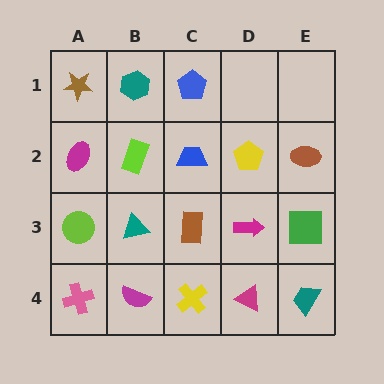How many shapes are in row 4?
5 shapes.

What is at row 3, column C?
A brown rectangle.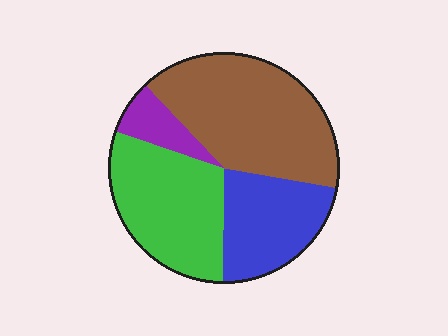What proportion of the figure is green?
Green takes up about one third (1/3) of the figure.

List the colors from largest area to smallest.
From largest to smallest: brown, green, blue, purple.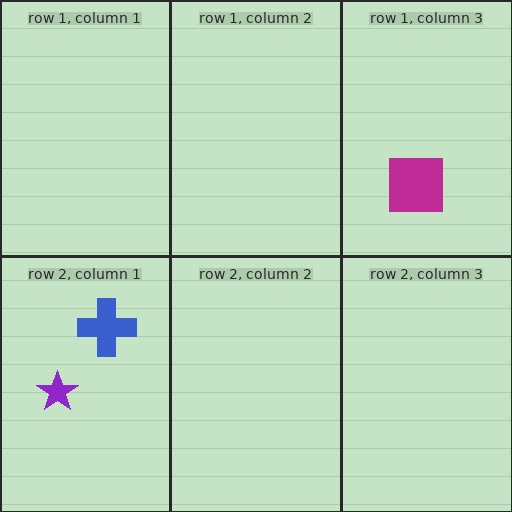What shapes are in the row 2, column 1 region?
The blue cross, the purple star.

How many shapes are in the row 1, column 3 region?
1.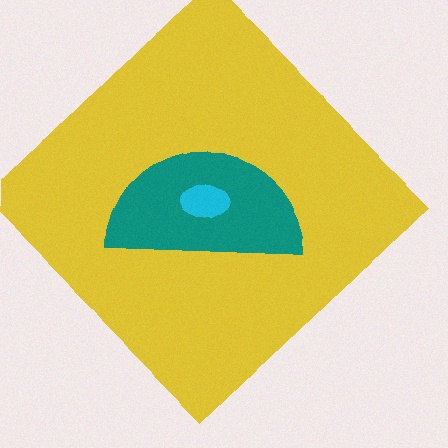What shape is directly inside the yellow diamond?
The teal semicircle.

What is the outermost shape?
The yellow diamond.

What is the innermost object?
The cyan ellipse.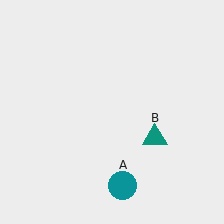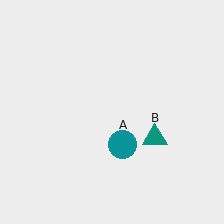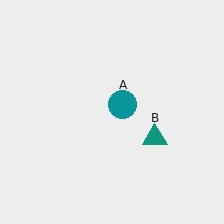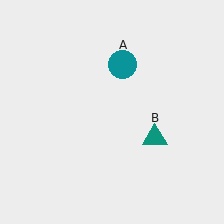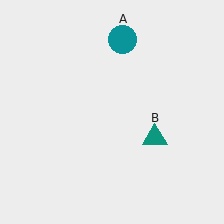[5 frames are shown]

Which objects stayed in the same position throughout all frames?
Teal triangle (object B) remained stationary.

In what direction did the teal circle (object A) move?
The teal circle (object A) moved up.